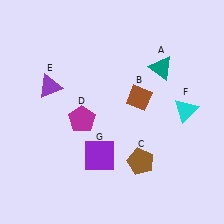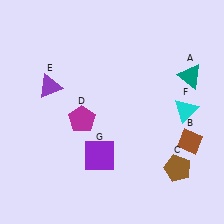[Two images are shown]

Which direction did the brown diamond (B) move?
The brown diamond (B) moved right.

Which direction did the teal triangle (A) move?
The teal triangle (A) moved right.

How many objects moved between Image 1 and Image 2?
3 objects moved between the two images.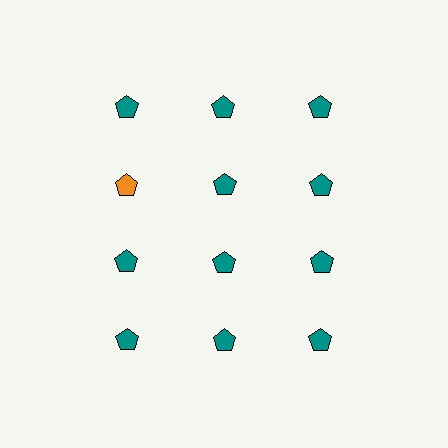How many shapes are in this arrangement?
There are 12 shapes arranged in a grid pattern.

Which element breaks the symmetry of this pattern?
The orange pentagon in the second row, leftmost column breaks the symmetry. All other shapes are teal pentagons.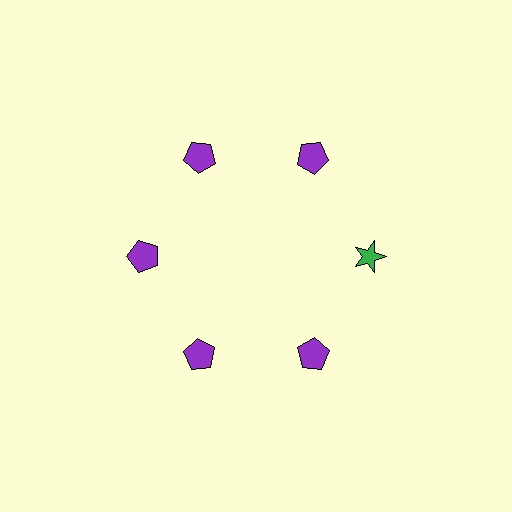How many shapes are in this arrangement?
There are 6 shapes arranged in a ring pattern.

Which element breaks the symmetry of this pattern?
The green star at roughly the 3 o'clock position breaks the symmetry. All other shapes are purple pentagons.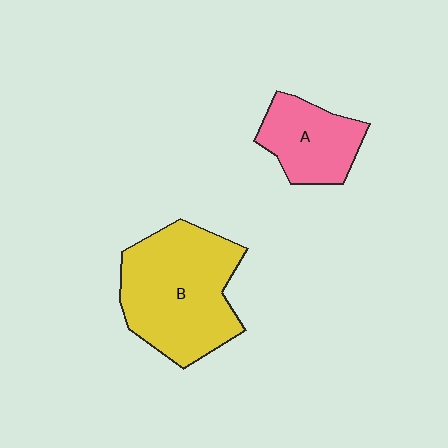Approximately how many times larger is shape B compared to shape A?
Approximately 1.9 times.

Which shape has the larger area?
Shape B (yellow).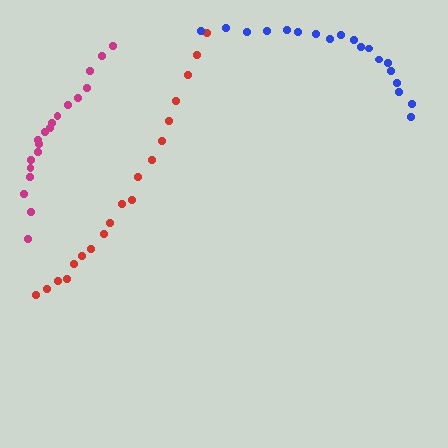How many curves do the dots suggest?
There are 3 distinct paths.